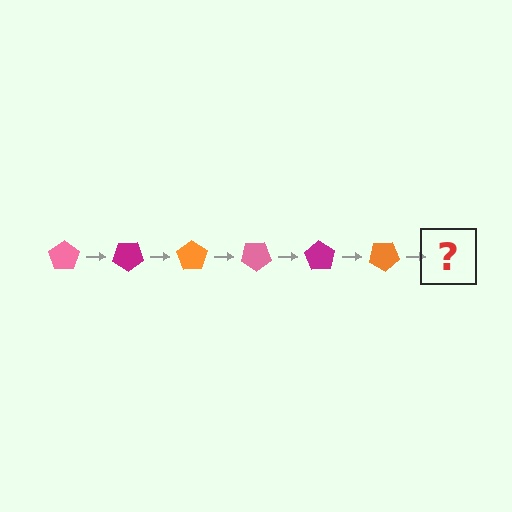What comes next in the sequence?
The next element should be a pink pentagon, rotated 210 degrees from the start.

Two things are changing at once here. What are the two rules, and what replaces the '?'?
The two rules are that it rotates 35 degrees each step and the color cycles through pink, magenta, and orange. The '?' should be a pink pentagon, rotated 210 degrees from the start.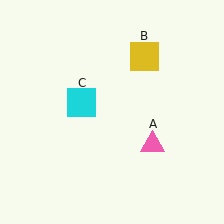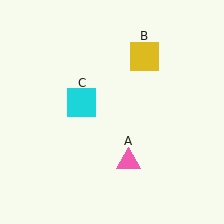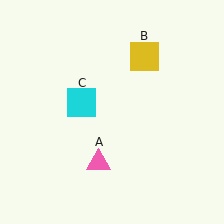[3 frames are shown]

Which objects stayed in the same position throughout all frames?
Yellow square (object B) and cyan square (object C) remained stationary.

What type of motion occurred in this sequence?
The pink triangle (object A) rotated clockwise around the center of the scene.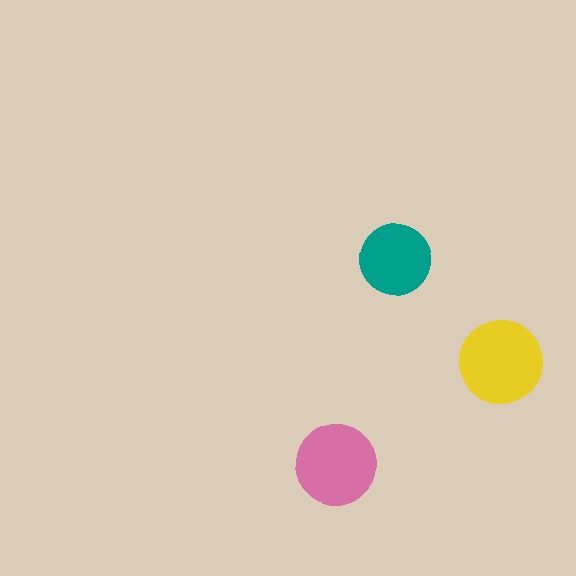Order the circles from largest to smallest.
the yellow one, the pink one, the teal one.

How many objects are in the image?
There are 3 objects in the image.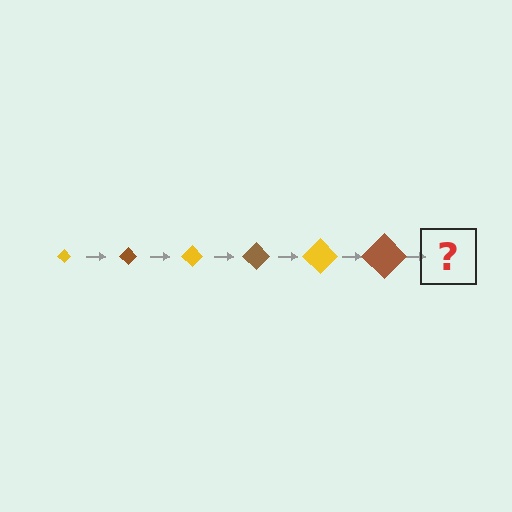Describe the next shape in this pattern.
It should be a yellow diamond, larger than the previous one.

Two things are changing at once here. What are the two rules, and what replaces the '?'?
The two rules are that the diamond grows larger each step and the color cycles through yellow and brown. The '?' should be a yellow diamond, larger than the previous one.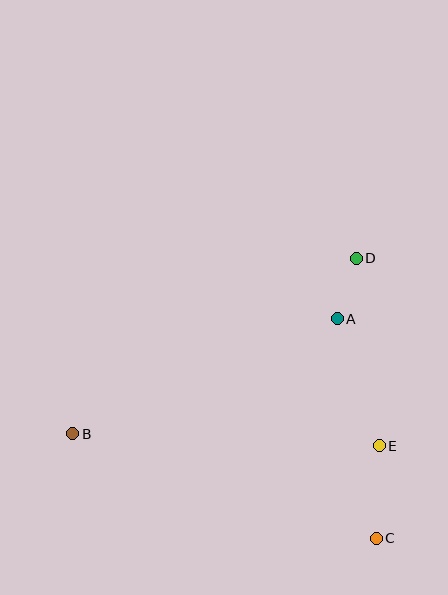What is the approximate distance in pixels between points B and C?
The distance between B and C is approximately 321 pixels.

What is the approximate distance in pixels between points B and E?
The distance between B and E is approximately 307 pixels.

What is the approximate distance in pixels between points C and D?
The distance between C and D is approximately 281 pixels.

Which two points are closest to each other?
Points A and D are closest to each other.